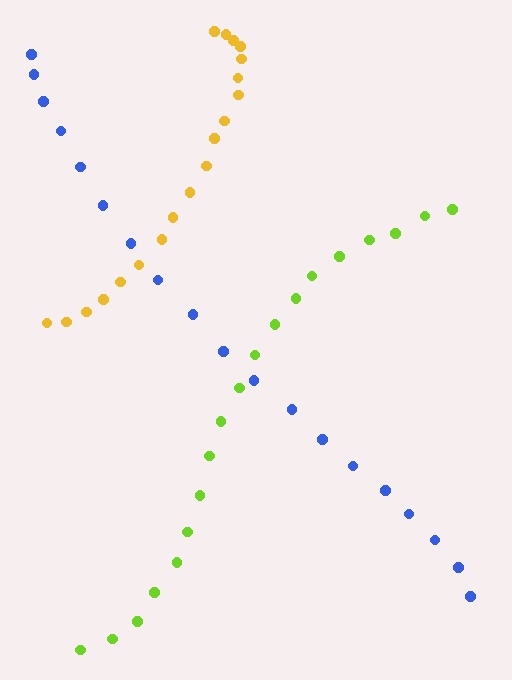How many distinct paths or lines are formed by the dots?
There are 3 distinct paths.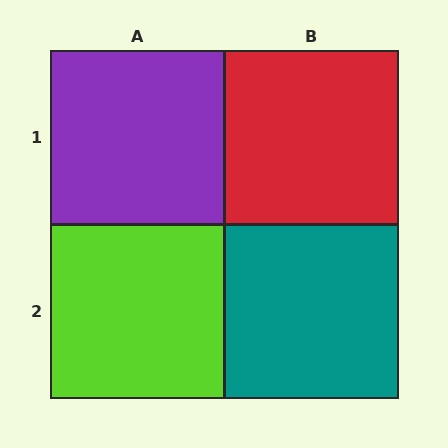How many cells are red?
1 cell is red.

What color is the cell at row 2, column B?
Teal.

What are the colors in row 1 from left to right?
Purple, red.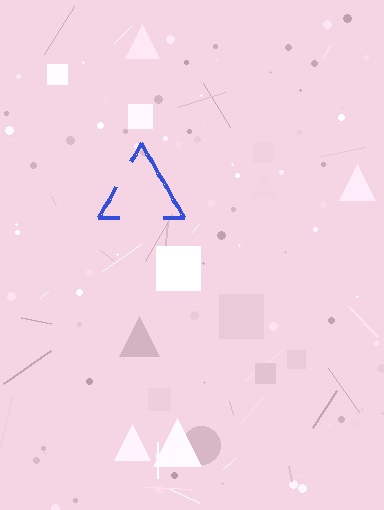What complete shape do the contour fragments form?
The contour fragments form a triangle.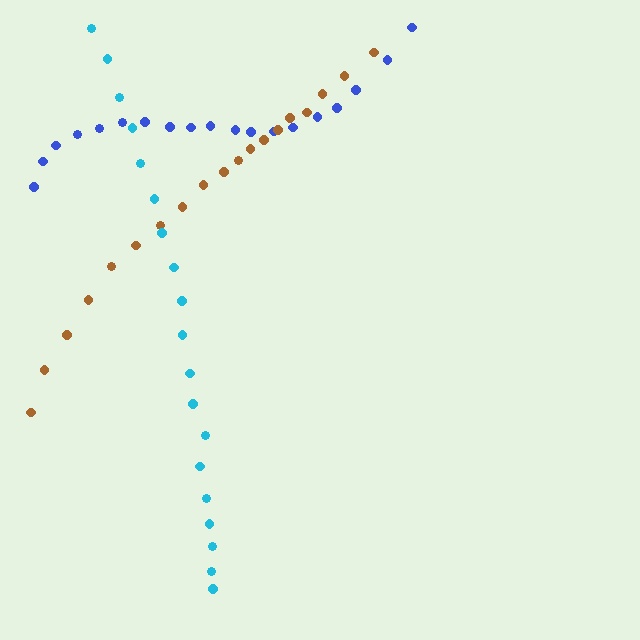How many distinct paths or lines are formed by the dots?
There are 3 distinct paths.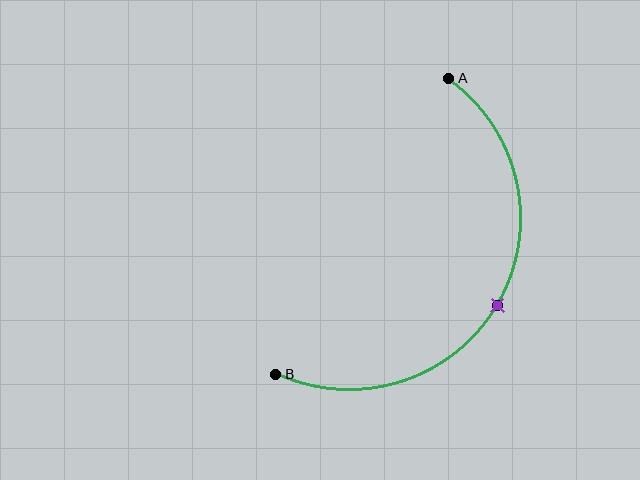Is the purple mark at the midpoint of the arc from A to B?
Yes. The purple mark lies on the arc at equal arc-length from both A and B — it is the arc midpoint.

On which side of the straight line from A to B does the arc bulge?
The arc bulges to the right of the straight line connecting A and B.